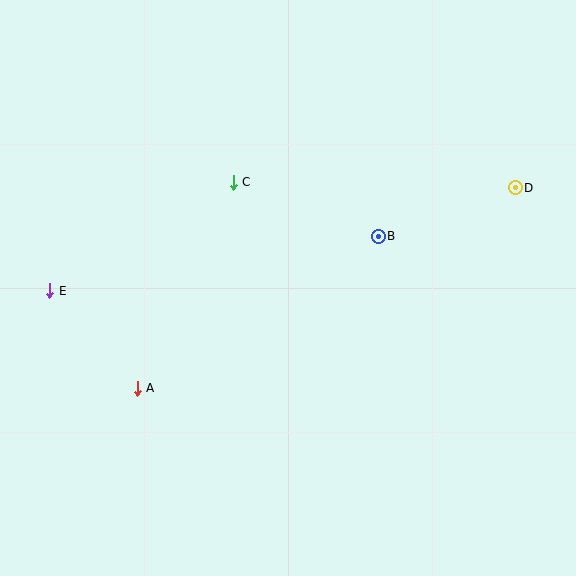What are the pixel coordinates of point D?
Point D is at (515, 188).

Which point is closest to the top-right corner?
Point D is closest to the top-right corner.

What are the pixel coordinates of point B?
Point B is at (378, 236).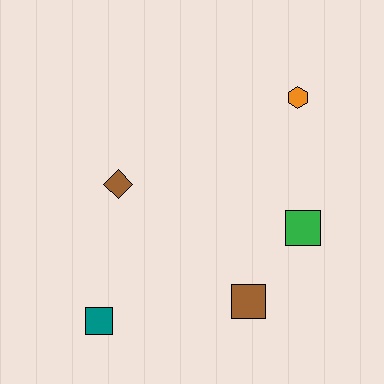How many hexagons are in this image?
There is 1 hexagon.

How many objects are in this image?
There are 5 objects.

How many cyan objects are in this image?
There are no cyan objects.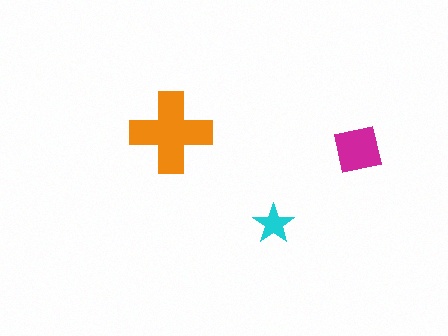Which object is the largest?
The orange cross.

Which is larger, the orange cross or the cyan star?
The orange cross.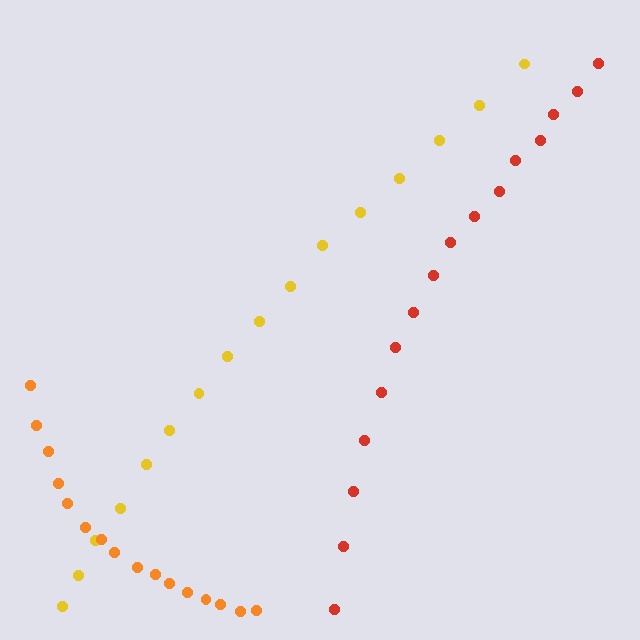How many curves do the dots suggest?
There are 3 distinct paths.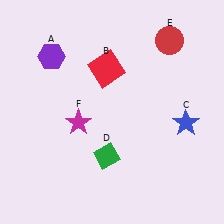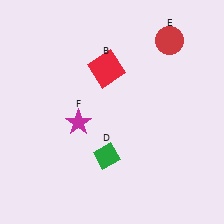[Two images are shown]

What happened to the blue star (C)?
The blue star (C) was removed in Image 2. It was in the bottom-right area of Image 1.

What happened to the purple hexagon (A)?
The purple hexagon (A) was removed in Image 2. It was in the top-left area of Image 1.